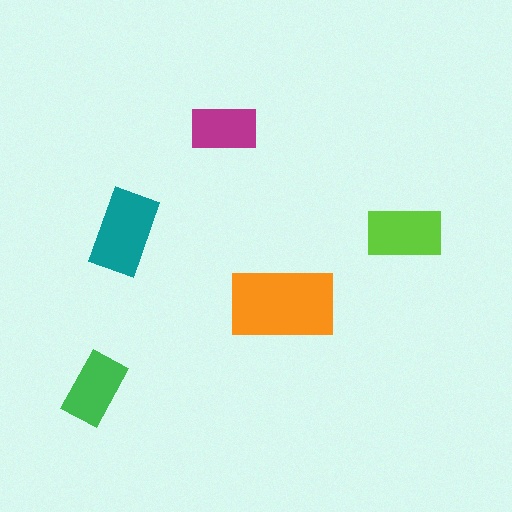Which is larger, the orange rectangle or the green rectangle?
The orange one.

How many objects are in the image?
There are 5 objects in the image.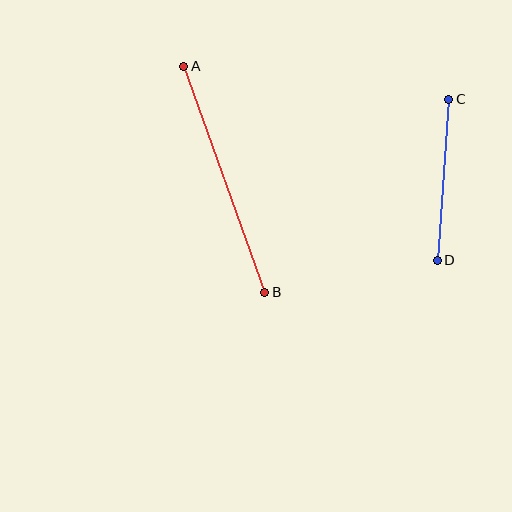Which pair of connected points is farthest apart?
Points A and B are farthest apart.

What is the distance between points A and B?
The distance is approximately 240 pixels.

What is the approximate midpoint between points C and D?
The midpoint is at approximately (443, 180) pixels.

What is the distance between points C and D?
The distance is approximately 161 pixels.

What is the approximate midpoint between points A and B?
The midpoint is at approximately (224, 179) pixels.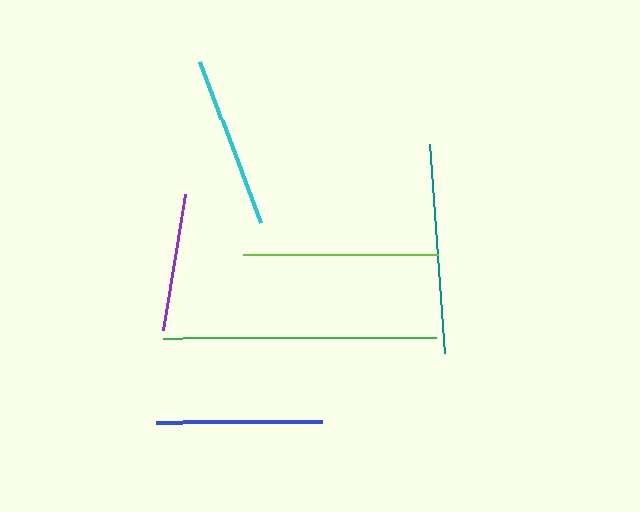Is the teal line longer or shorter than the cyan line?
The teal line is longer than the cyan line.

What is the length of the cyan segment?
The cyan segment is approximately 171 pixels long.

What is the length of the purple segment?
The purple segment is approximately 137 pixels long.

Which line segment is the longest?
The green line is the longest at approximately 273 pixels.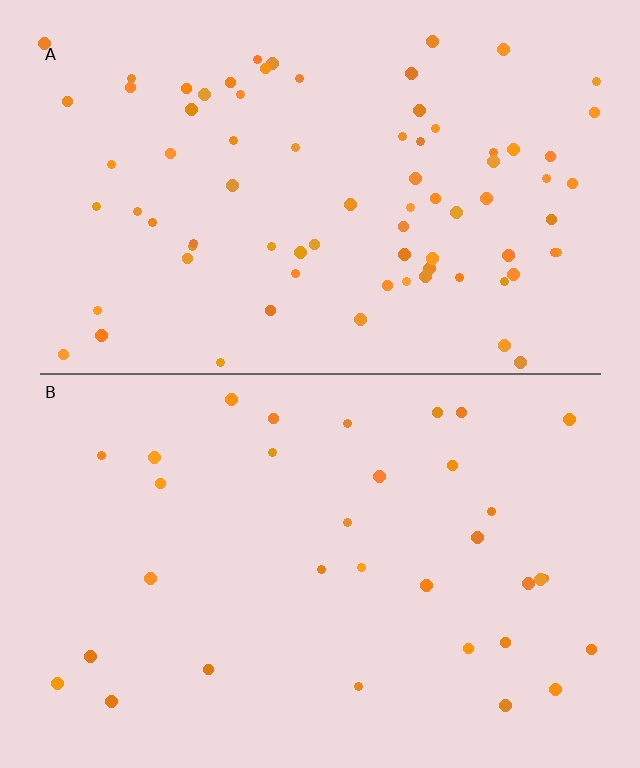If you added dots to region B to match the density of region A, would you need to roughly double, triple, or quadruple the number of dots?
Approximately double.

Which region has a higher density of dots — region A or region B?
A (the top).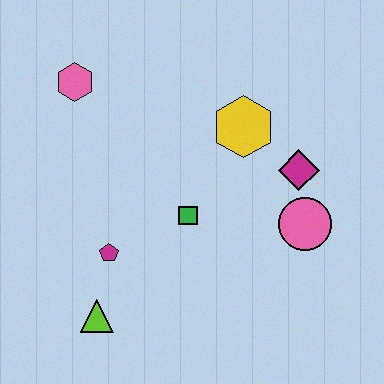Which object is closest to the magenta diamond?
The pink circle is closest to the magenta diamond.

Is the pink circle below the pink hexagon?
Yes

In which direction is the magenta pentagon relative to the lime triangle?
The magenta pentagon is above the lime triangle.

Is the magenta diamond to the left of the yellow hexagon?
No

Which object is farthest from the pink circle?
The pink hexagon is farthest from the pink circle.